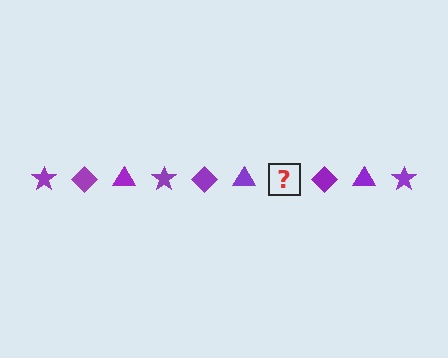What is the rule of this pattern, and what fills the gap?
The rule is that the pattern cycles through star, diamond, triangle shapes in purple. The gap should be filled with a purple star.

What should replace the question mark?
The question mark should be replaced with a purple star.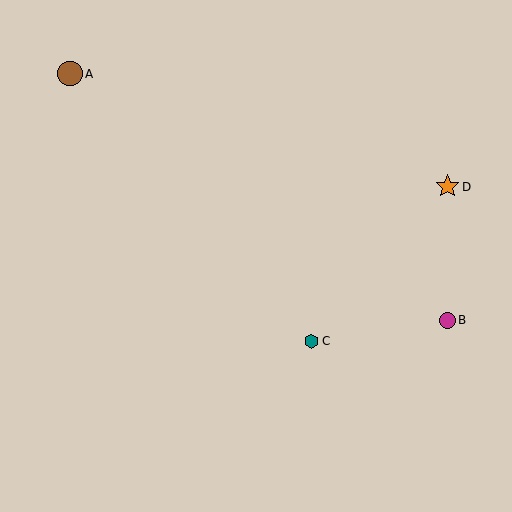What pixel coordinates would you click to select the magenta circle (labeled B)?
Click at (448, 320) to select the magenta circle B.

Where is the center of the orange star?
The center of the orange star is at (448, 187).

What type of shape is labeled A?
Shape A is a brown circle.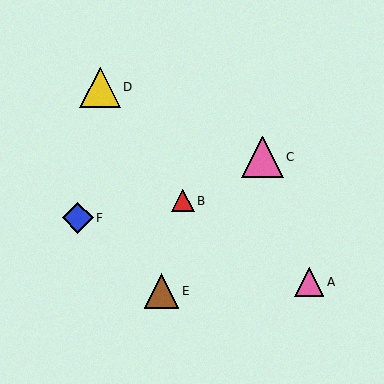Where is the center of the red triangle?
The center of the red triangle is at (183, 201).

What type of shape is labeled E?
Shape E is a brown triangle.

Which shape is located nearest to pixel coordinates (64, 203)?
The blue diamond (labeled F) at (78, 218) is nearest to that location.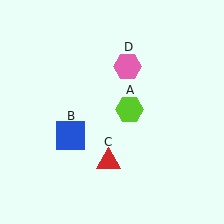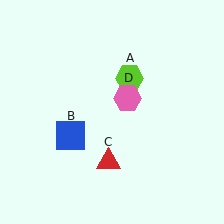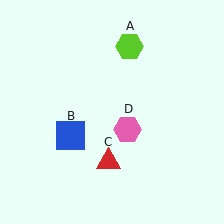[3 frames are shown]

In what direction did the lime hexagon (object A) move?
The lime hexagon (object A) moved up.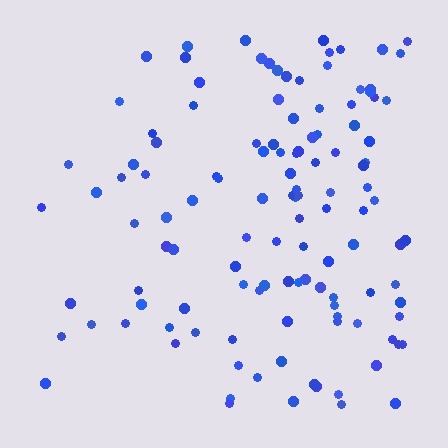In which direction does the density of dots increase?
From left to right, with the right side densest.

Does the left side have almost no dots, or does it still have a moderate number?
Still a moderate number, just noticeably fewer than the right.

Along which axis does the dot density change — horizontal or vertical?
Horizontal.